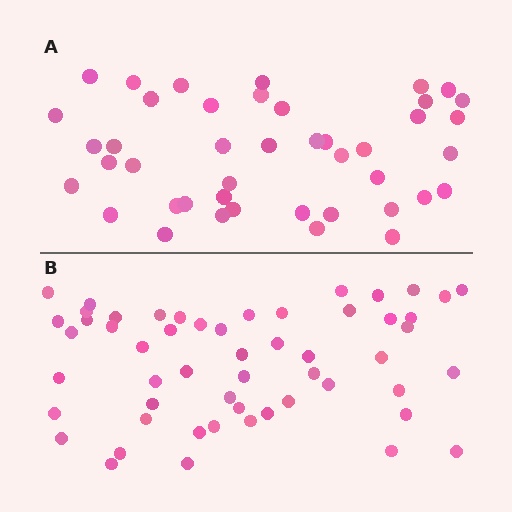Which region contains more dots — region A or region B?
Region B (the bottom region) has more dots.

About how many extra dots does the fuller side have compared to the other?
Region B has roughly 12 or so more dots than region A.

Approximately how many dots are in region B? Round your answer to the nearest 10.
About 50 dots. (The exact count is 54, which rounds to 50.)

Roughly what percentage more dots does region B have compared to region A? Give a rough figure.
About 25% more.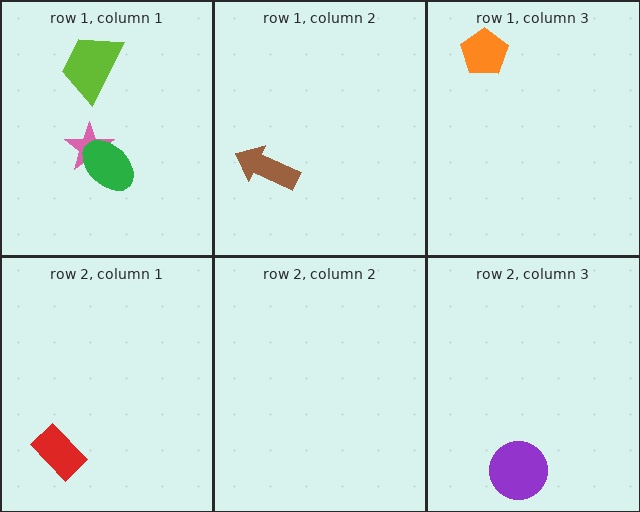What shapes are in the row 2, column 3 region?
The purple circle.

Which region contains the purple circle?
The row 2, column 3 region.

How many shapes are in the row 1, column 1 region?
3.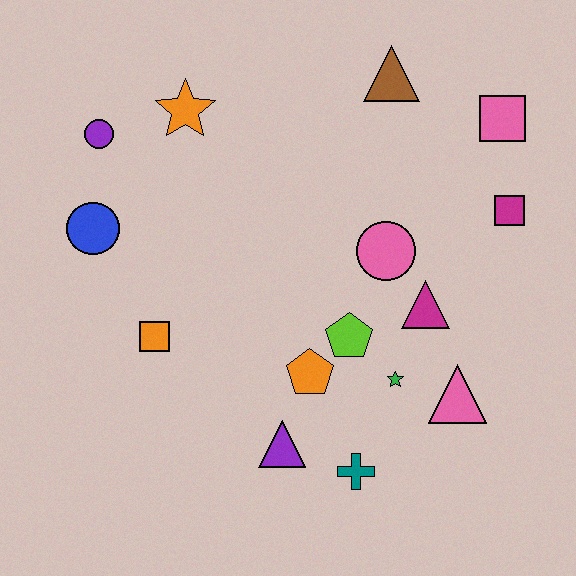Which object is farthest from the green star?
The purple circle is farthest from the green star.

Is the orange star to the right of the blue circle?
Yes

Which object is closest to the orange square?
The blue circle is closest to the orange square.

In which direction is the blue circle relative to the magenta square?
The blue circle is to the left of the magenta square.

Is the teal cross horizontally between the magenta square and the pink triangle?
No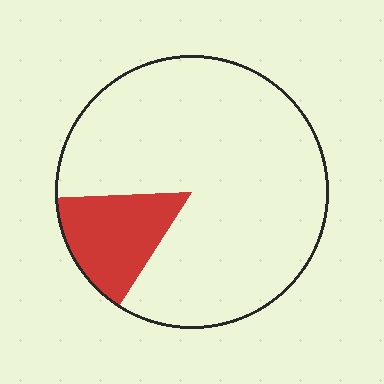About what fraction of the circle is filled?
About one sixth (1/6).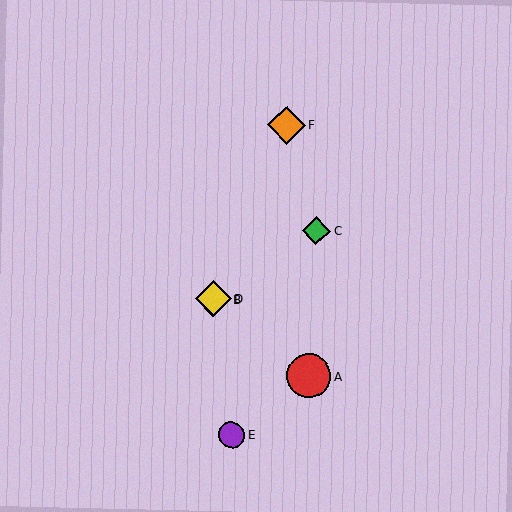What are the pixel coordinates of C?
Object C is at (316, 231).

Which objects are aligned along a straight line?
Objects B, C, D are aligned along a straight line.